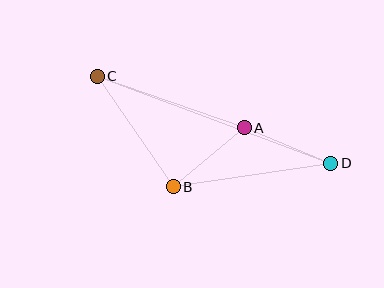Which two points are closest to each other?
Points A and B are closest to each other.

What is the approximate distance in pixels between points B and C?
The distance between B and C is approximately 134 pixels.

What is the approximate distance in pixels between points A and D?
The distance between A and D is approximately 94 pixels.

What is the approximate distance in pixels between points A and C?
The distance between A and C is approximately 156 pixels.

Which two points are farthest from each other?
Points C and D are farthest from each other.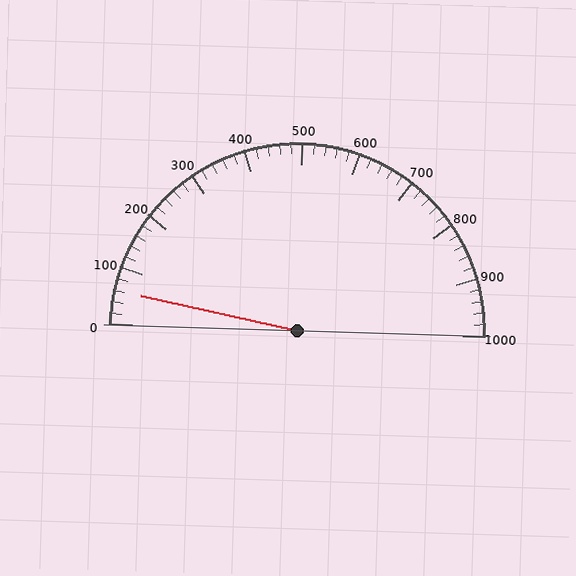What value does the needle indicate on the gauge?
The needle indicates approximately 60.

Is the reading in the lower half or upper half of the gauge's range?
The reading is in the lower half of the range (0 to 1000).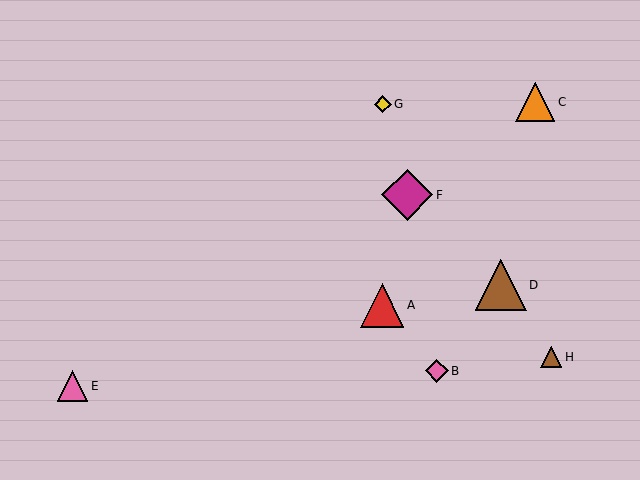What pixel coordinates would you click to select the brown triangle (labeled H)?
Click at (551, 357) to select the brown triangle H.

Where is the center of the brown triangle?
The center of the brown triangle is at (551, 357).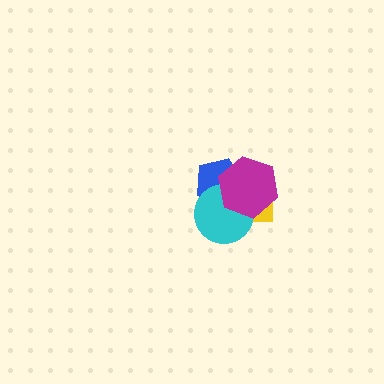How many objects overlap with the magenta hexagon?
3 objects overlap with the magenta hexagon.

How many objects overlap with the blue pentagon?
3 objects overlap with the blue pentagon.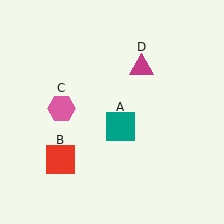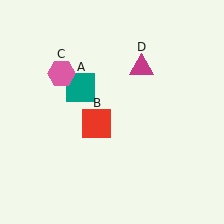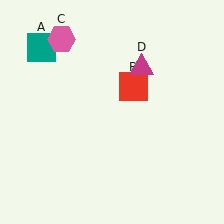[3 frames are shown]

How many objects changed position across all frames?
3 objects changed position: teal square (object A), red square (object B), pink hexagon (object C).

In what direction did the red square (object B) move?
The red square (object B) moved up and to the right.